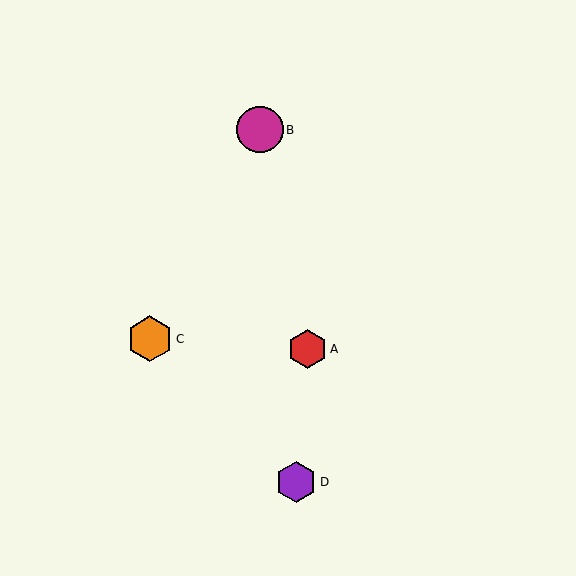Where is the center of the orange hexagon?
The center of the orange hexagon is at (150, 339).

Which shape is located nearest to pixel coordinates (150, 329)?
The orange hexagon (labeled C) at (150, 339) is nearest to that location.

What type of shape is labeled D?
Shape D is a purple hexagon.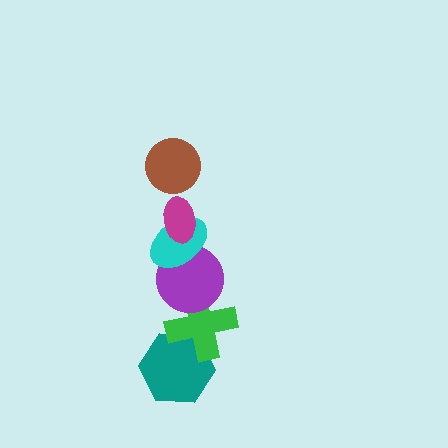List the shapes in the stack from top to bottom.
From top to bottom: the brown circle, the magenta ellipse, the cyan ellipse, the purple circle, the green cross, the teal hexagon.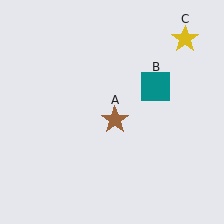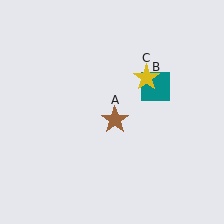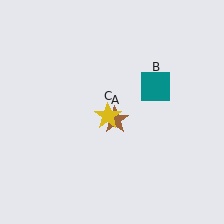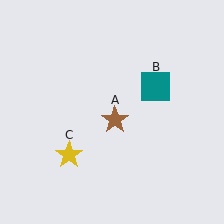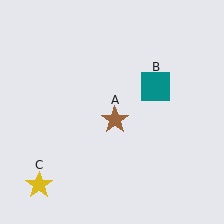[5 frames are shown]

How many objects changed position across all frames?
1 object changed position: yellow star (object C).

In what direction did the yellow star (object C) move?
The yellow star (object C) moved down and to the left.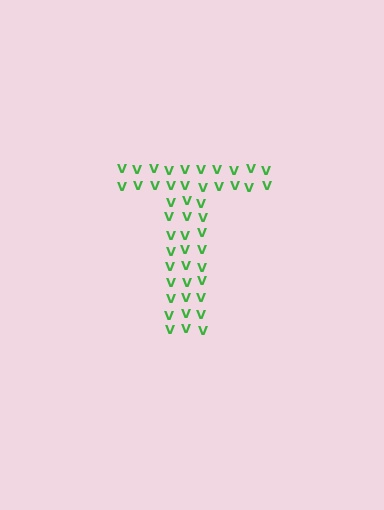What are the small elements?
The small elements are letter V's.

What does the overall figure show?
The overall figure shows the letter T.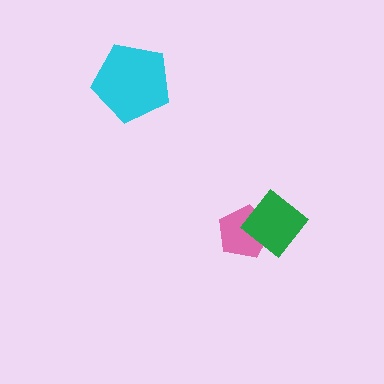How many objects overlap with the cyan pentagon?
0 objects overlap with the cyan pentagon.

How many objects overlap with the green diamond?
1 object overlaps with the green diamond.